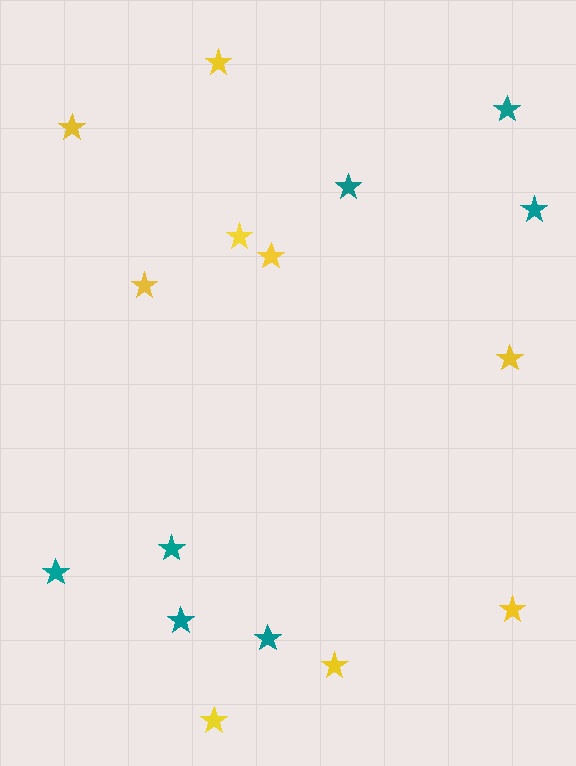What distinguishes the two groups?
There are 2 groups: one group of teal stars (7) and one group of yellow stars (9).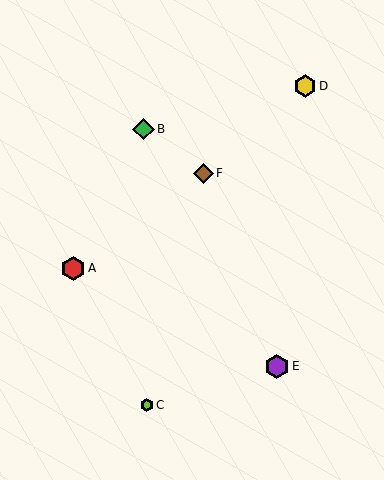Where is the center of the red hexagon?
The center of the red hexagon is at (73, 268).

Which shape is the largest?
The red hexagon (labeled A) is the largest.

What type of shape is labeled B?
Shape B is a green diamond.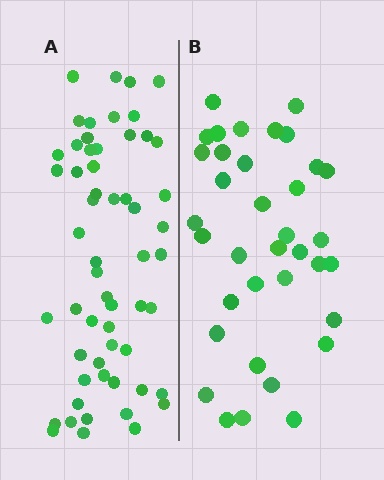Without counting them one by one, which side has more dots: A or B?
Region A (the left region) has more dots.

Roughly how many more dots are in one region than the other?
Region A has approximately 20 more dots than region B.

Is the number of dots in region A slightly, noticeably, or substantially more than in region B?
Region A has substantially more. The ratio is roughly 1.6 to 1.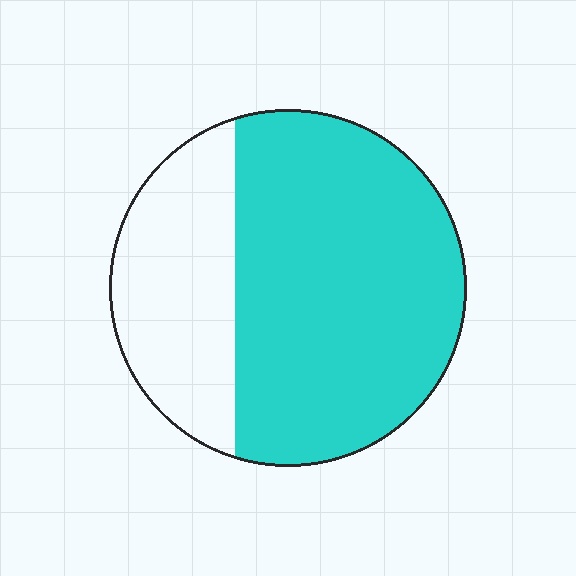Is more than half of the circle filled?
Yes.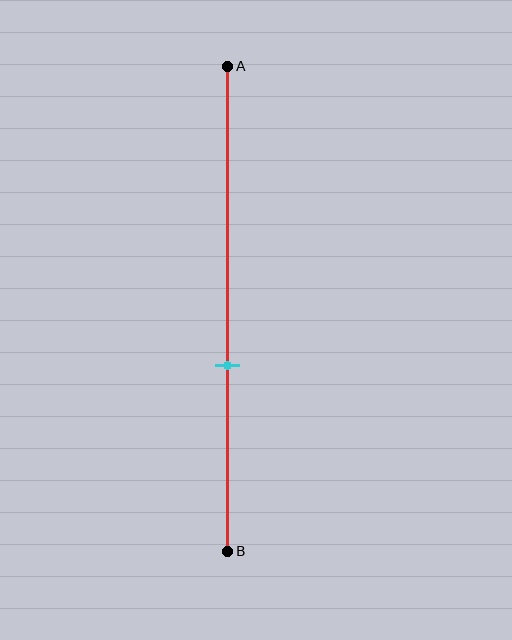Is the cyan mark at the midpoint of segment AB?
No, the mark is at about 60% from A, not at the 50% midpoint.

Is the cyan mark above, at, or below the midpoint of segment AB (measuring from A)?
The cyan mark is below the midpoint of segment AB.